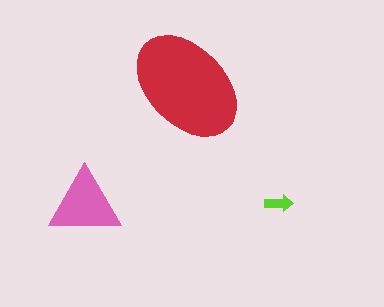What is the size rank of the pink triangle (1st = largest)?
2nd.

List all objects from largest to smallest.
The red ellipse, the pink triangle, the lime arrow.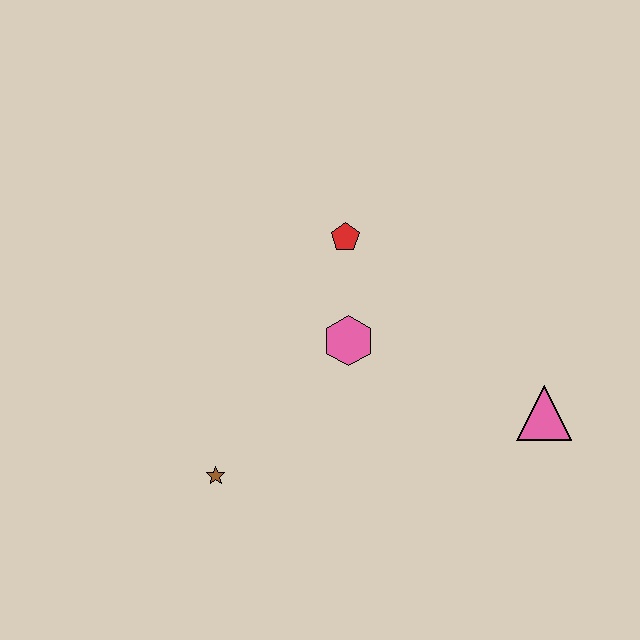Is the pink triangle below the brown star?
No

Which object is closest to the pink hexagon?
The red pentagon is closest to the pink hexagon.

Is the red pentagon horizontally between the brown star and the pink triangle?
Yes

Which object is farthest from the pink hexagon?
The pink triangle is farthest from the pink hexagon.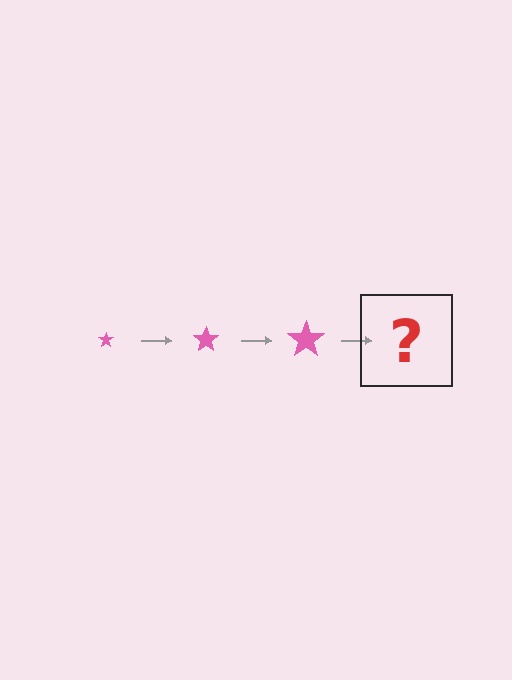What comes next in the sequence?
The next element should be a pink star, larger than the previous one.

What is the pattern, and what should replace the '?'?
The pattern is that the star gets progressively larger each step. The '?' should be a pink star, larger than the previous one.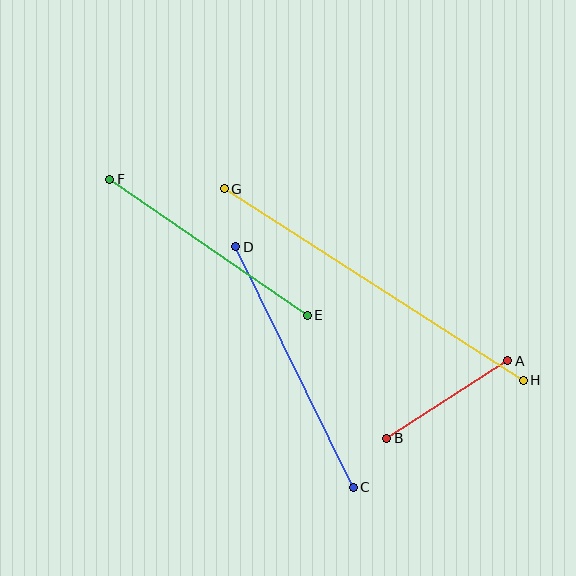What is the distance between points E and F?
The distance is approximately 240 pixels.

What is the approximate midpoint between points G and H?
The midpoint is at approximately (374, 284) pixels.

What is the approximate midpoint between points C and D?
The midpoint is at approximately (295, 367) pixels.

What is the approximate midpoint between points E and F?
The midpoint is at approximately (209, 247) pixels.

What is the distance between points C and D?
The distance is approximately 268 pixels.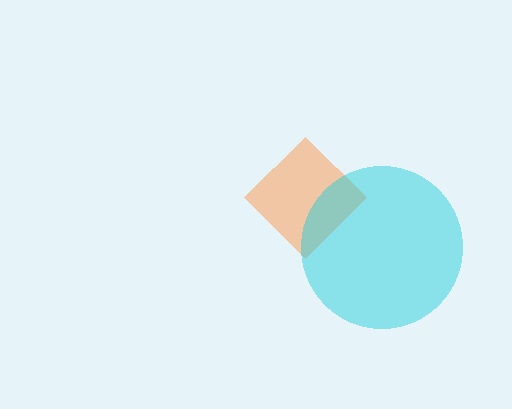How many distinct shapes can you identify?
There are 2 distinct shapes: an orange diamond, a cyan circle.